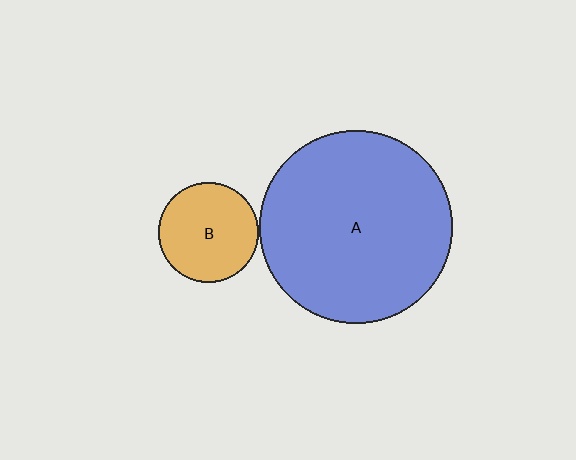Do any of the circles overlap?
No, none of the circles overlap.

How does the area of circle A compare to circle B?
Approximately 3.7 times.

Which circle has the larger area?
Circle A (blue).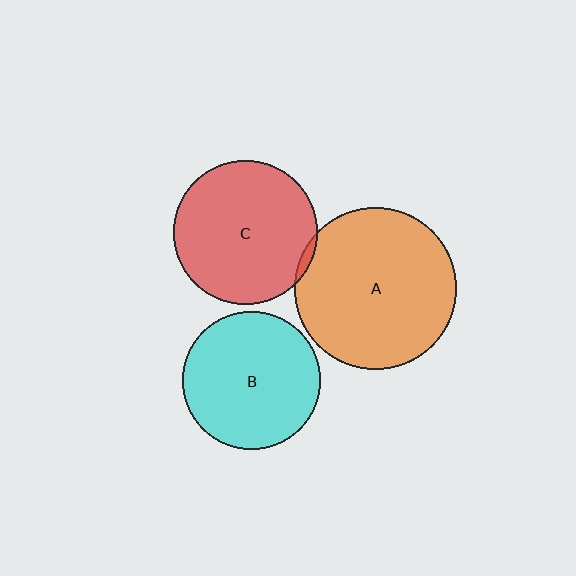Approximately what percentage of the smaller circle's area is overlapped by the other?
Approximately 5%.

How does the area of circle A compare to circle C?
Approximately 1.3 times.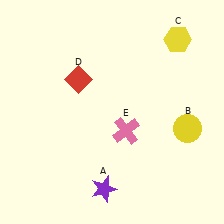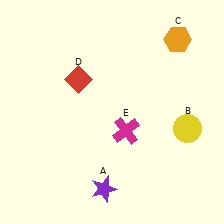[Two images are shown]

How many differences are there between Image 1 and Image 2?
There are 2 differences between the two images.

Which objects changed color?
C changed from yellow to orange. E changed from pink to magenta.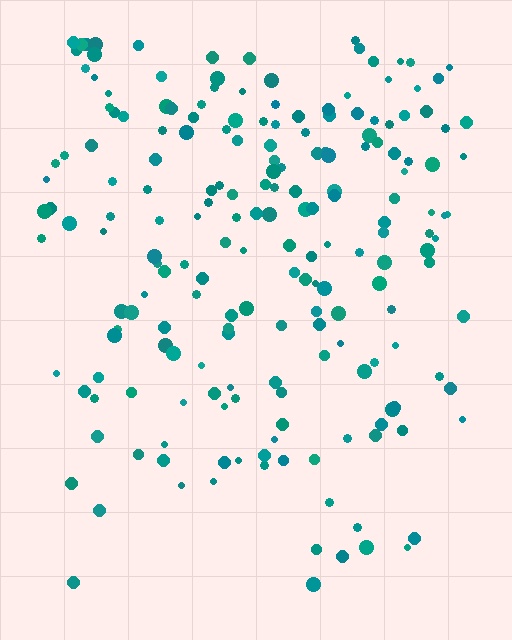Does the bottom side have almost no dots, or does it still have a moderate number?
Still a moderate number, just noticeably fewer than the top.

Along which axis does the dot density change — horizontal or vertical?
Vertical.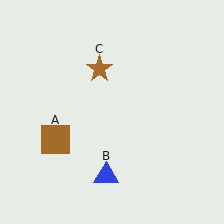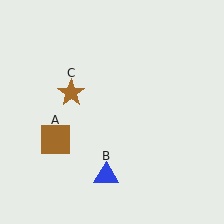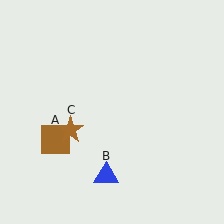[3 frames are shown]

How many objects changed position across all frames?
1 object changed position: brown star (object C).